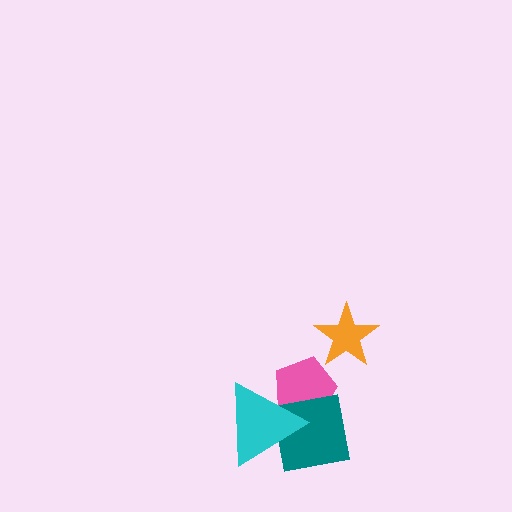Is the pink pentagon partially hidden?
Yes, it is partially covered by another shape.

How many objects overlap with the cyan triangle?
2 objects overlap with the cyan triangle.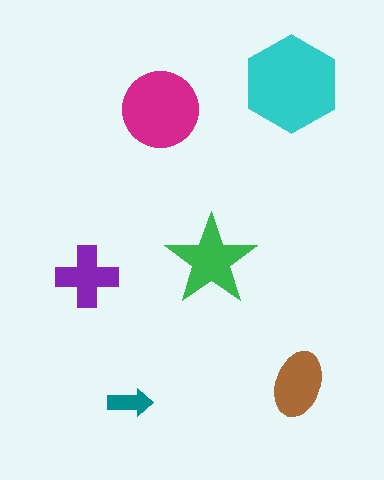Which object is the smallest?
The teal arrow.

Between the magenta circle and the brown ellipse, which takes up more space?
The magenta circle.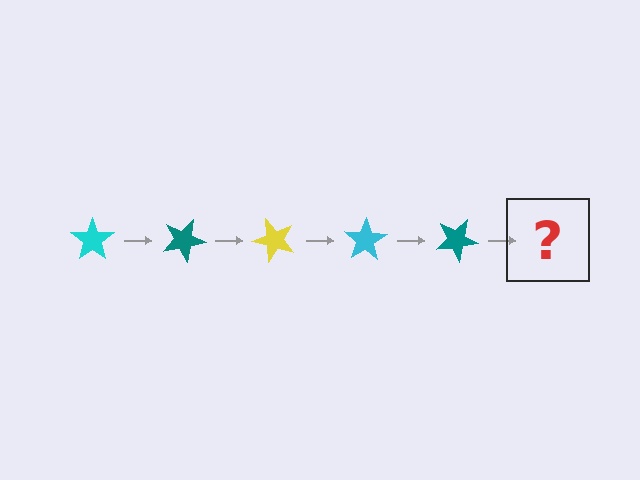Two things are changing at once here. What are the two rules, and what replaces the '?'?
The two rules are that it rotates 25 degrees each step and the color cycles through cyan, teal, and yellow. The '?' should be a yellow star, rotated 125 degrees from the start.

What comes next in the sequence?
The next element should be a yellow star, rotated 125 degrees from the start.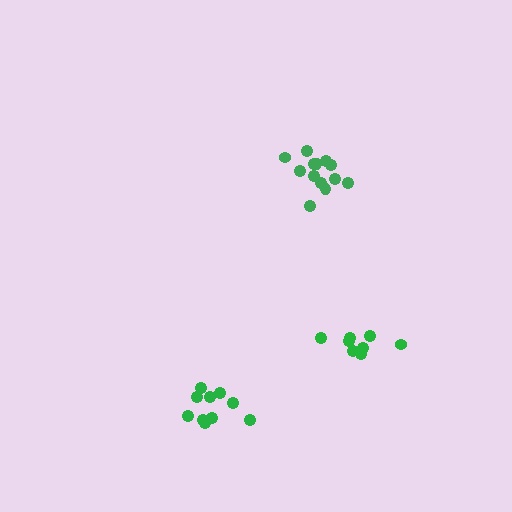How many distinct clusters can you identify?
There are 3 distinct clusters.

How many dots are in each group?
Group 1: 8 dots, Group 2: 10 dots, Group 3: 13 dots (31 total).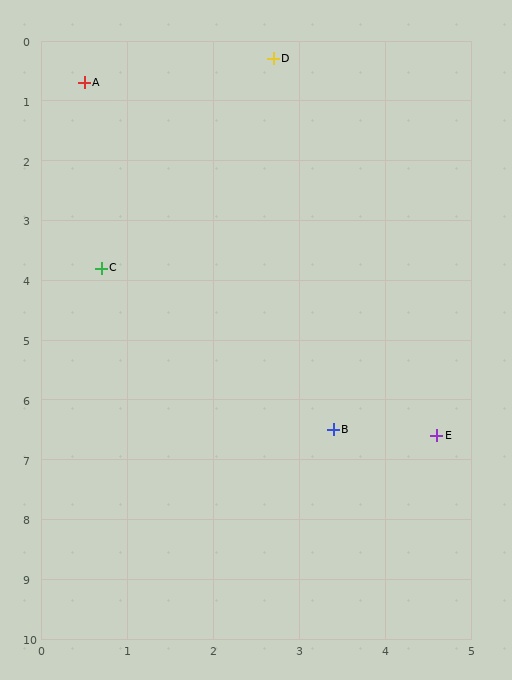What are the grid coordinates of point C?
Point C is at approximately (0.7, 3.8).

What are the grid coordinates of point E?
Point E is at approximately (4.6, 6.6).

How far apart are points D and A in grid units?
Points D and A are about 2.2 grid units apart.